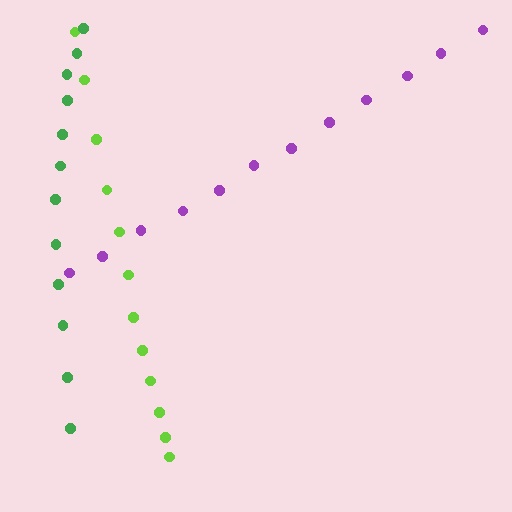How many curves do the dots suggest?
There are 3 distinct paths.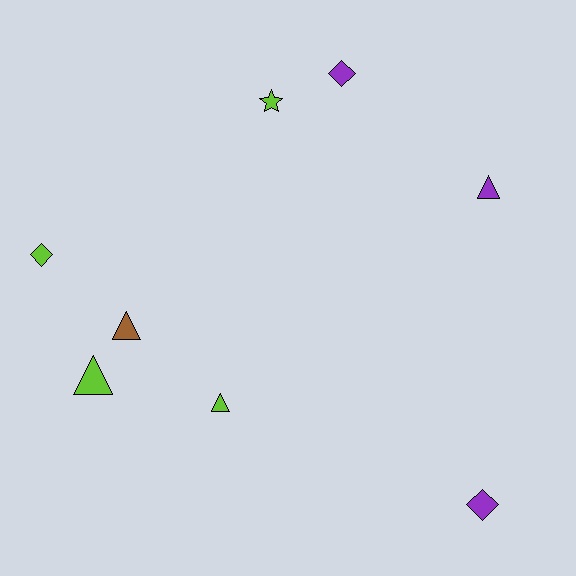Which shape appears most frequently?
Triangle, with 4 objects.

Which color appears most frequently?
Lime, with 4 objects.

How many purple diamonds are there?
There are 2 purple diamonds.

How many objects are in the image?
There are 8 objects.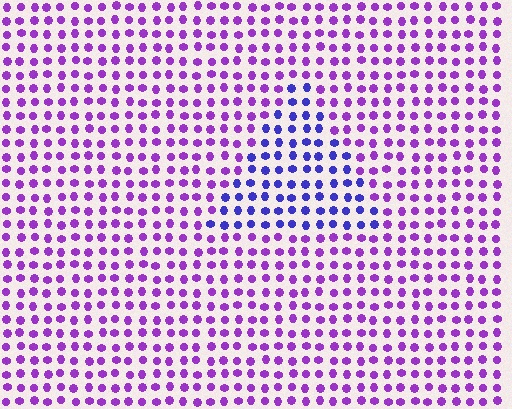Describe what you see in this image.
The image is filled with small purple elements in a uniform arrangement. A triangle-shaped region is visible where the elements are tinted to a slightly different hue, forming a subtle color boundary.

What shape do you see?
I see a triangle.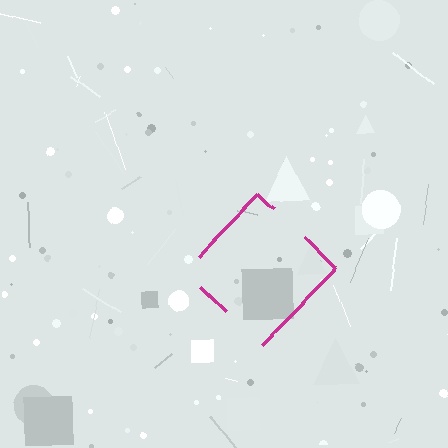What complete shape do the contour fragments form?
The contour fragments form a diamond.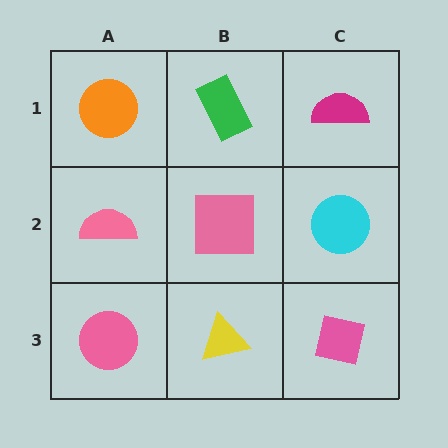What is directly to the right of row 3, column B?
A pink square.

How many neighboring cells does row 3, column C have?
2.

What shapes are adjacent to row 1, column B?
A pink square (row 2, column B), an orange circle (row 1, column A), a magenta semicircle (row 1, column C).